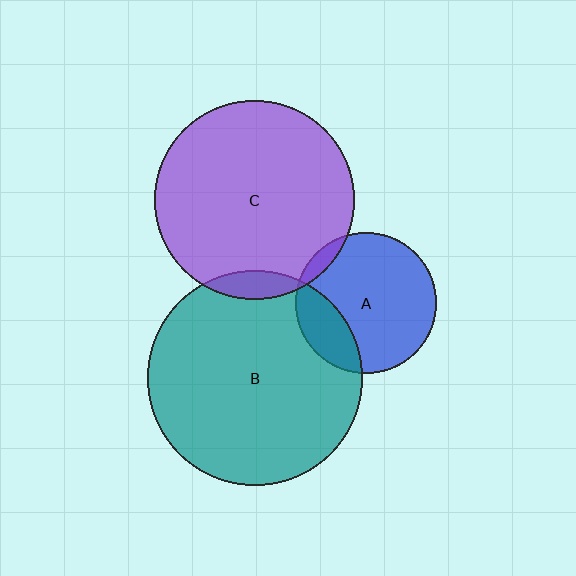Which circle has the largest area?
Circle B (teal).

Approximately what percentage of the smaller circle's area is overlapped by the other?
Approximately 5%.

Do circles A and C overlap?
Yes.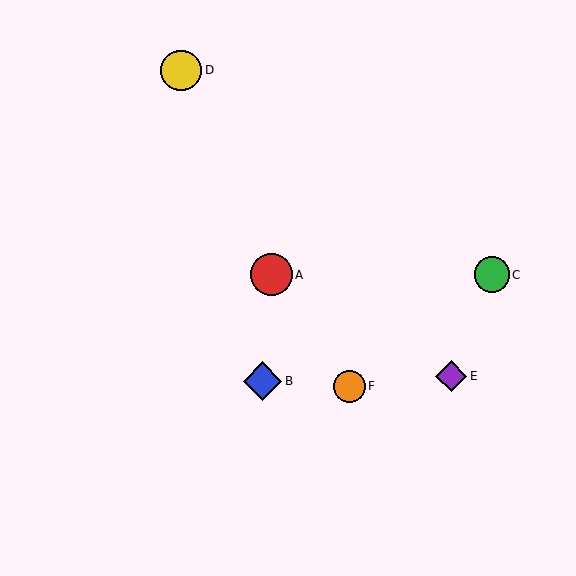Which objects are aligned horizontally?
Objects A, C are aligned horizontally.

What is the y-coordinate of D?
Object D is at y≈70.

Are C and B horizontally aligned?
No, C is at y≈275 and B is at y≈381.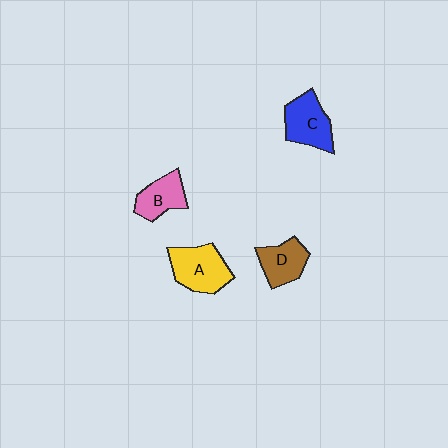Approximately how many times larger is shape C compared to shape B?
Approximately 1.3 times.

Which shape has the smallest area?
Shape B (pink).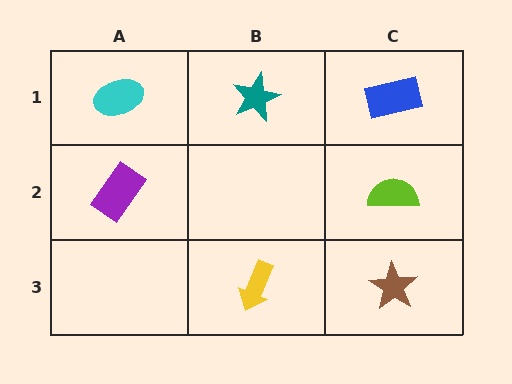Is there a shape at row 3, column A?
No, that cell is empty.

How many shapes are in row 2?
2 shapes.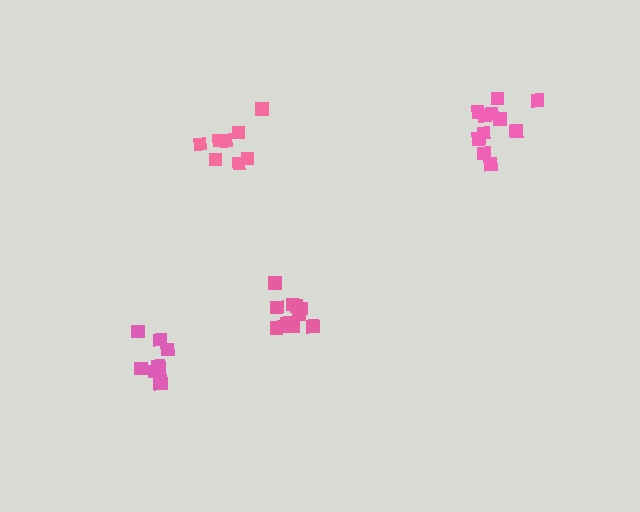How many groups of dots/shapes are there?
There are 4 groups.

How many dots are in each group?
Group 1: 12 dots, Group 2: 9 dots, Group 3: 8 dots, Group 4: 11 dots (40 total).